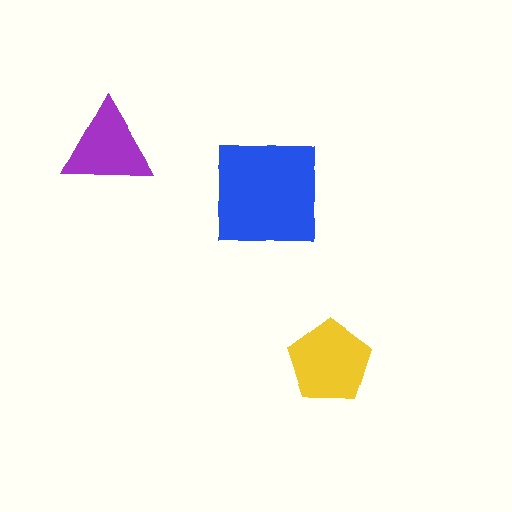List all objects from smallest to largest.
The purple triangle, the yellow pentagon, the blue square.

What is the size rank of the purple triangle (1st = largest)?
3rd.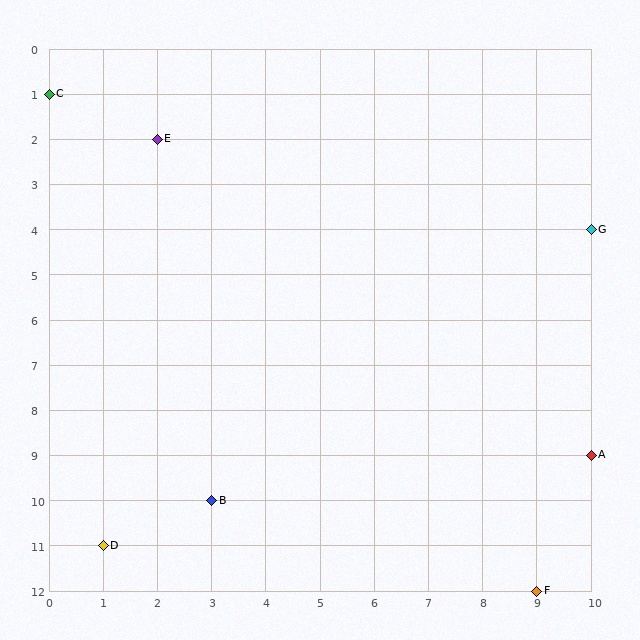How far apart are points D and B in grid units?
Points D and B are 2 columns and 1 row apart (about 2.2 grid units diagonally).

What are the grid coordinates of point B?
Point B is at grid coordinates (3, 10).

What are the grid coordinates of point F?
Point F is at grid coordinates (9, 12).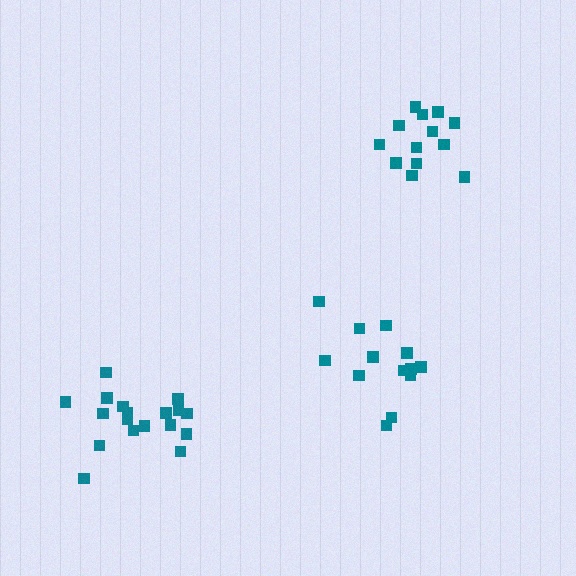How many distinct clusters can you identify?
There are 3 distinct clusters.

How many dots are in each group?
Group 1: 13 dots, Group 2: 18 dots, Group 3: 13 dots (44 total).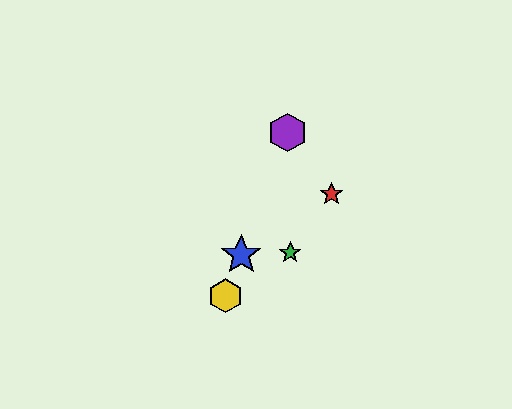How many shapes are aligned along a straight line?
3 shapes (the blue star, the yellow hexagon, the purple hexagon) are aligned along a straight line.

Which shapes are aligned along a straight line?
The blue star, the yellow hexagon, the purple hexagon are aligned along a straight line.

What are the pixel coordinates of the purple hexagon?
The purple hexagon is at (288, 132).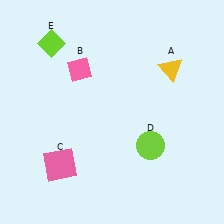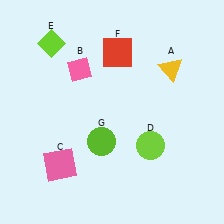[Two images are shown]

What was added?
A red square (F), a lime circle (G) were added in Image 2.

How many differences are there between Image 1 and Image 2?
There are 2 differences between the two images.